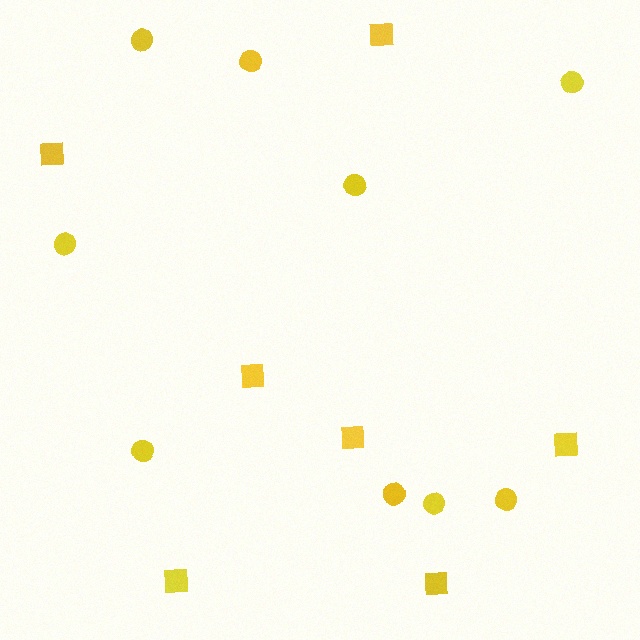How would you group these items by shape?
There are 2 groups: one group of squares (7) and one group of circles (9).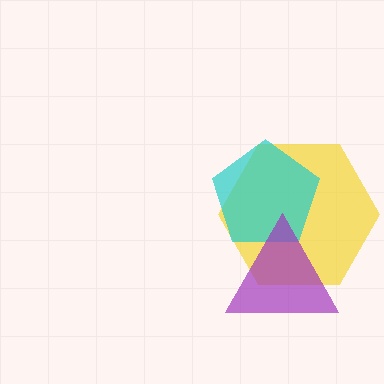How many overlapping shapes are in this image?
There are 3 overlapping shapes in the image.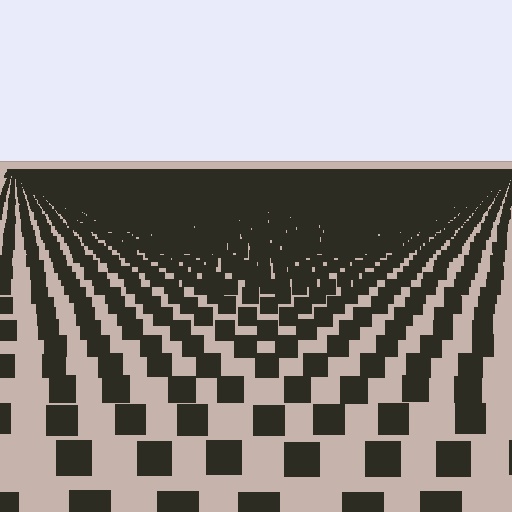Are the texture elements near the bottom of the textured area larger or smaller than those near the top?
Larger. Near the bottom, elements are closer to the viewer and appear at a bigger on-screen size.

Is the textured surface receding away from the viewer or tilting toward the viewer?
The surface is receding away from the viewer. Texture elements get smaller and denser toward the top.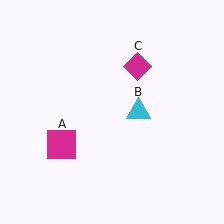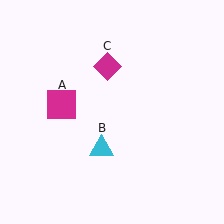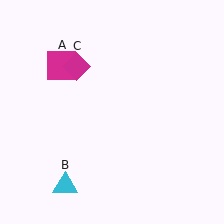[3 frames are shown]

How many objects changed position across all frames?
3 objects changed position: magenta square (object A), cyan triangle (object B), magenta diamond (object C).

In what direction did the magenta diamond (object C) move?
The magenta diamond (object C) moved left.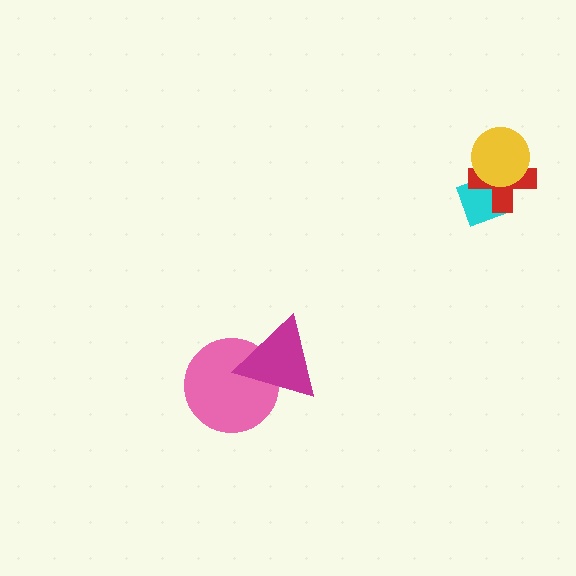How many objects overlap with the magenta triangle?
1 object overlaps with the magenta triangle.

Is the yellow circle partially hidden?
No, no other shape covers it.